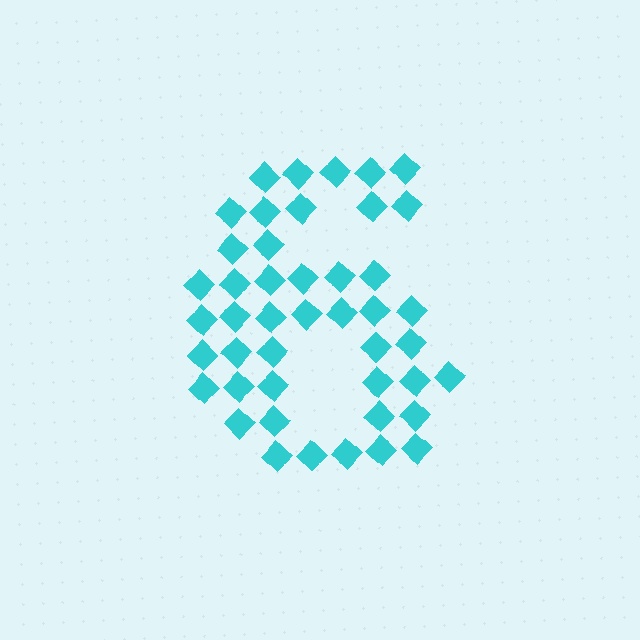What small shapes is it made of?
It is made of small diamonds.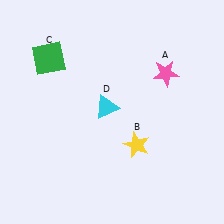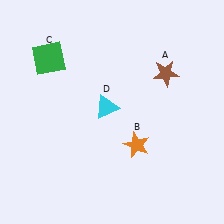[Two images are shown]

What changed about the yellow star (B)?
In Image 1, B is yellow. In Image 2, it changed to orange.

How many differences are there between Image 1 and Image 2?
There are 2 differences between the two images.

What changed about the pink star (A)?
In Image 1, A is pink. In Image 2, it changed to brown.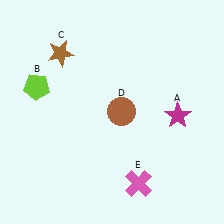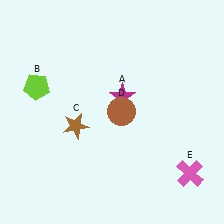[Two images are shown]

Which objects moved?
The objects that moved are: the magenta star (A), the brown star (C), the pink cross (E).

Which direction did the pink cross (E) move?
The pink cross (E) moved right.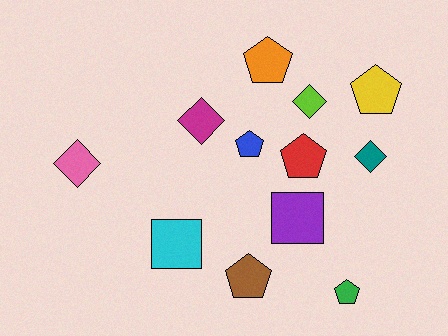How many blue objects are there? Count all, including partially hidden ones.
There is 1 blue object.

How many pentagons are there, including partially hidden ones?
There are 6 pentagons.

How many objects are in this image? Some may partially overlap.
There are 12 objects.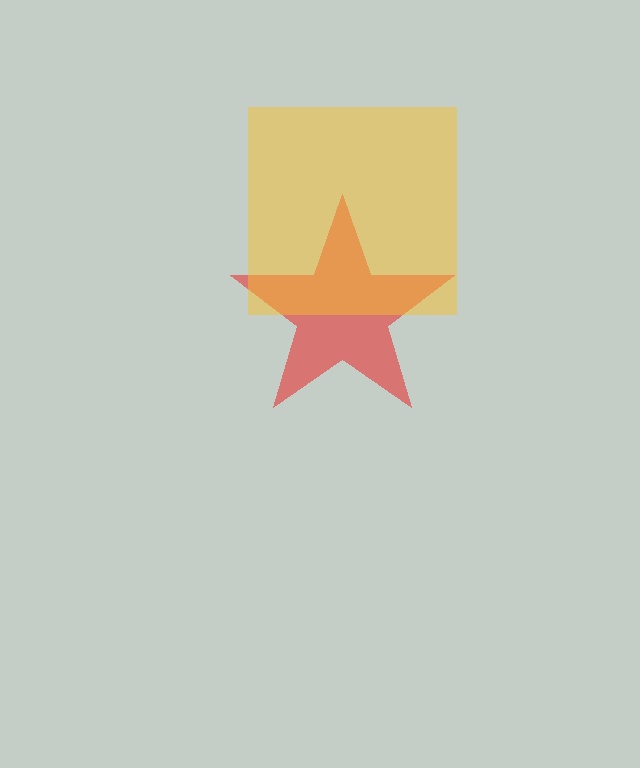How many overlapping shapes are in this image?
There are 2 overlapping shapes in the image.